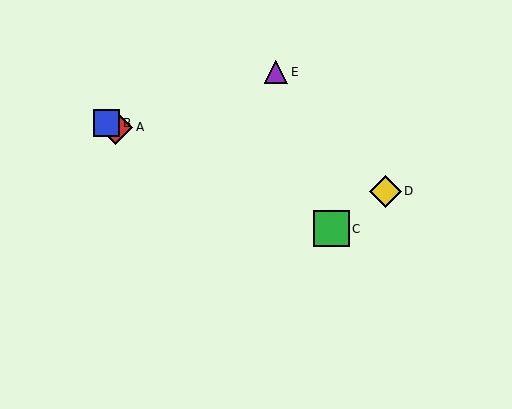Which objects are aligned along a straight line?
Objects A, B, C are aligned along a straight line.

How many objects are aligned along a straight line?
3 objects (A, B, C) are aligned along a straight line.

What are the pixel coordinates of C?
Object C is at (331, 229).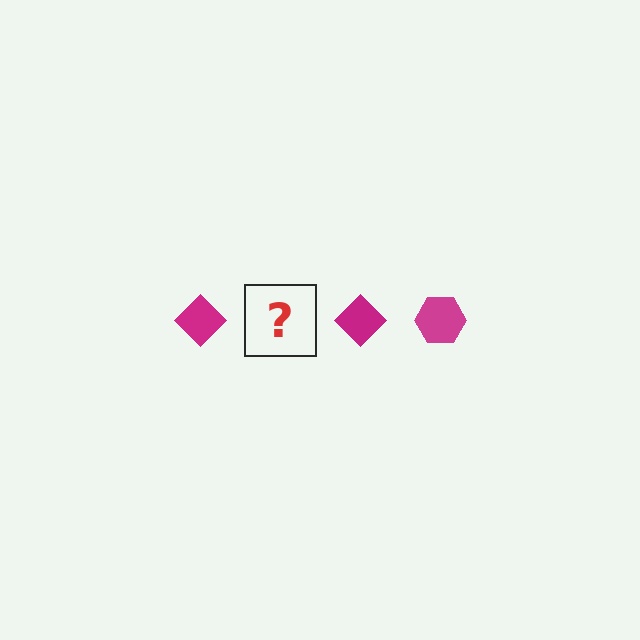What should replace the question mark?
The question mark should be replaced with a magenta hexagon.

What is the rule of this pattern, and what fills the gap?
The rule is that the pattern cycles through diamond, hexagon shapes in magenta. The gap should be filled with a magenta hexagon.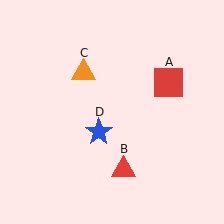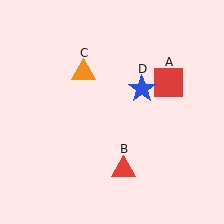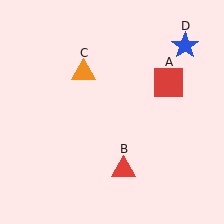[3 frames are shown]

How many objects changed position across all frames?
1 object changed position: blue star (object D).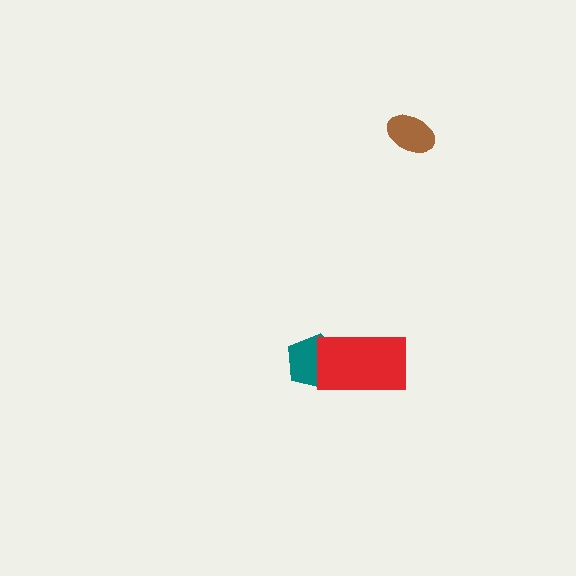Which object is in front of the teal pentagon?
The red rectangle is in front of the teal pentagon.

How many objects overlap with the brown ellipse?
0 objects overlap with the brown ellipse.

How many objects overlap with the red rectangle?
1 object overlaps with the red rectangle.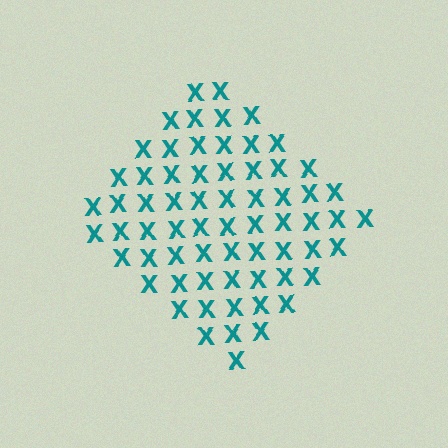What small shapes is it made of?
It is made of small letter X's.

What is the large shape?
The large shape is a diamond.